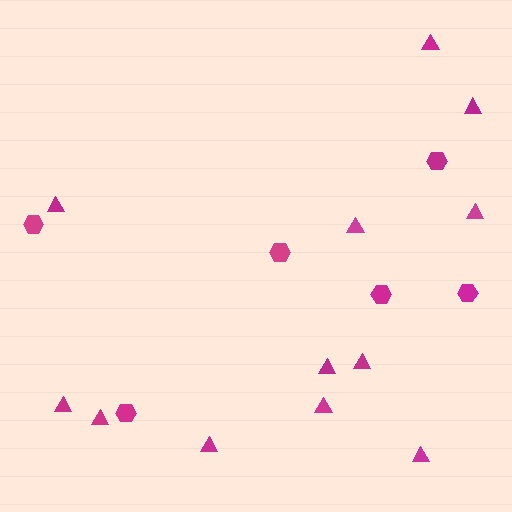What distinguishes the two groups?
There are 2 groups: one group of triangles (12) and one group of hexagons (6).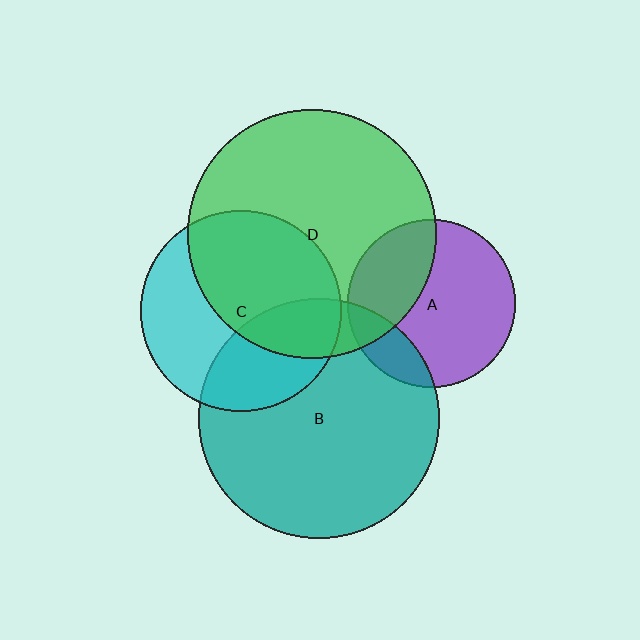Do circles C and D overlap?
Yes.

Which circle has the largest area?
Circle D (green).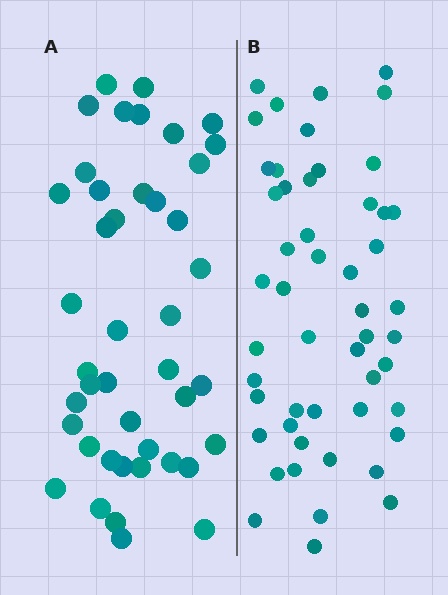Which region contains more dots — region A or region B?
Region B (the right region) has more dots.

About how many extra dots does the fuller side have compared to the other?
Region B has roughly 8 or so more dots than region A.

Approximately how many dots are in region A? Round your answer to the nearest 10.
About 40 dots. (The exact count is 43, which rounds to 40.)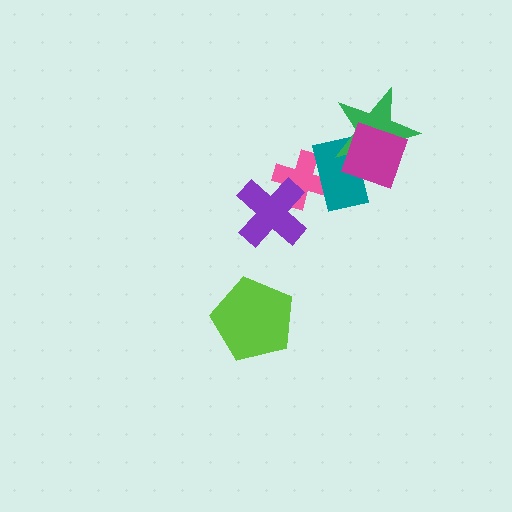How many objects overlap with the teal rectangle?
3 objects overlap with the teal rectangle.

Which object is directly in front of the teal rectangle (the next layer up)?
The green star is directly in front of the teal rectangle.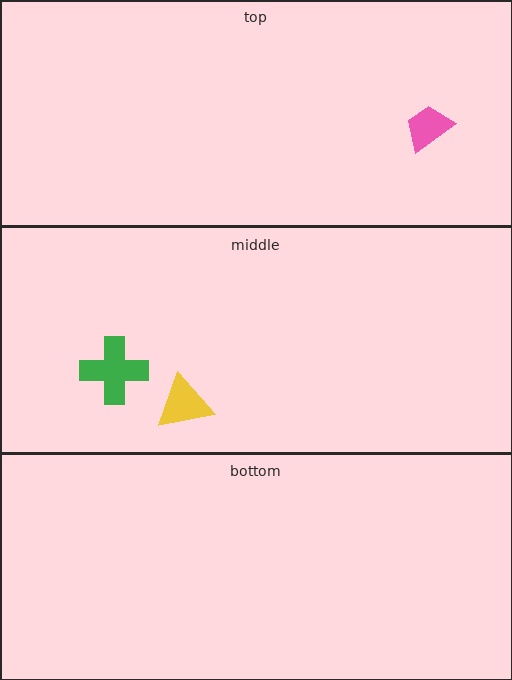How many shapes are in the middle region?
2.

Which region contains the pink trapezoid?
The top region.